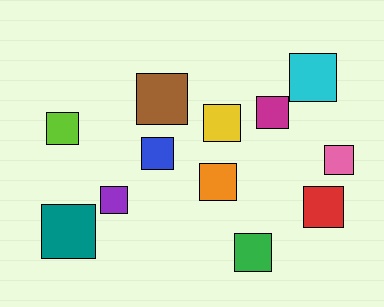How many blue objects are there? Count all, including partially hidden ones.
There is 1 blue object.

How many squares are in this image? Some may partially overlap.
There are 12 squares.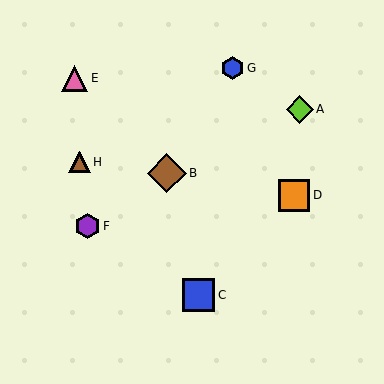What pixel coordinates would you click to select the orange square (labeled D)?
Click at (294, 195) to select the orange square D.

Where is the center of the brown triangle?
The center of the brown triangle is at (79, 162).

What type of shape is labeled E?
Shape E is a pink triangle.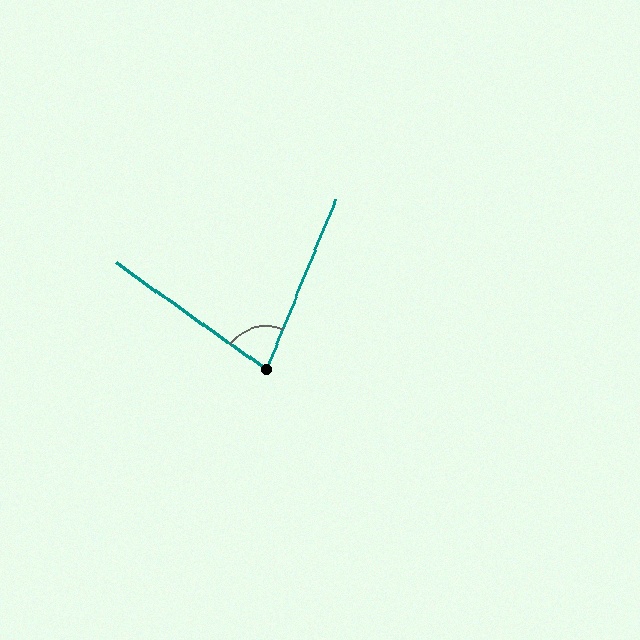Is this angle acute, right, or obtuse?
It is acute.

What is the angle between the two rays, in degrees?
Approximately 77 degrees.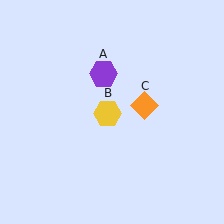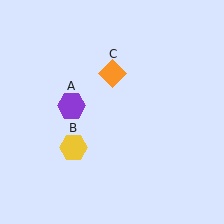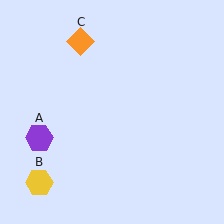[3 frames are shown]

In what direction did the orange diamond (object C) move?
The orange diamond (object C) moved up and to the left.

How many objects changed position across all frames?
3 objects changed position: purple hexagon (object A), yellow hexagon (object B), orange diamond (object C).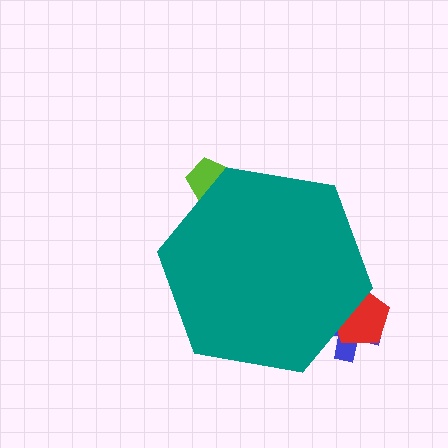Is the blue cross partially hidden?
Yes, the blue cross is partially hidden behind the teal hexagon.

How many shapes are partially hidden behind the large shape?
3 shapes are partially hidden.